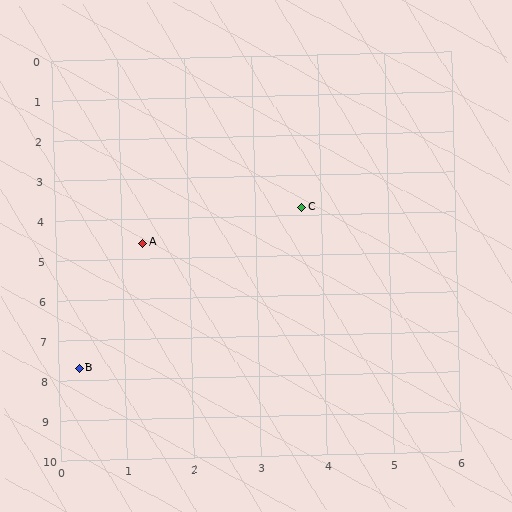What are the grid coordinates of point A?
Point A is at approximately (1.3, 4.6).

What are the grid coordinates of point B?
Point B is at approximately (0.3, 7.7).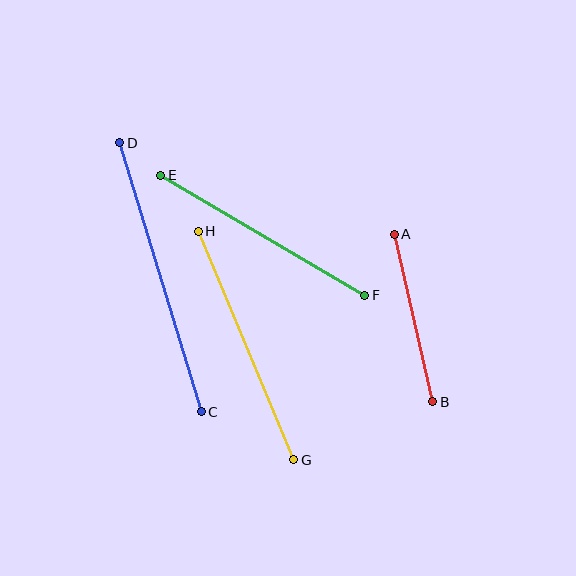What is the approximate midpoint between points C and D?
The midpoint is at approximately (161, 277) pixels.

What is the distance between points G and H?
The distance is approximately 248 pixels.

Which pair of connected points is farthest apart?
Points C and D are farthest apart.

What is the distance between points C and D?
The distance is approximately 281 pixels.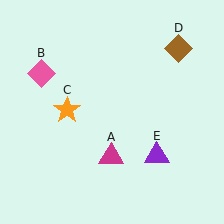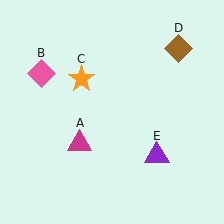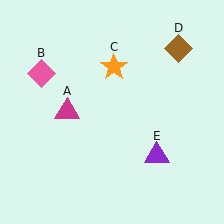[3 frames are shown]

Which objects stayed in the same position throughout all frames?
Pink diamond (object B) and brown diamond (object D) and purple triangle (object E) remained stationary.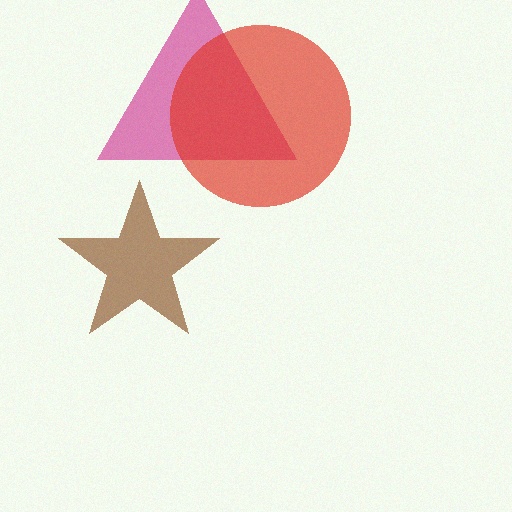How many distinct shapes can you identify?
There are 3 distinct shapes: a magenta triangle, a brown star, a red circle.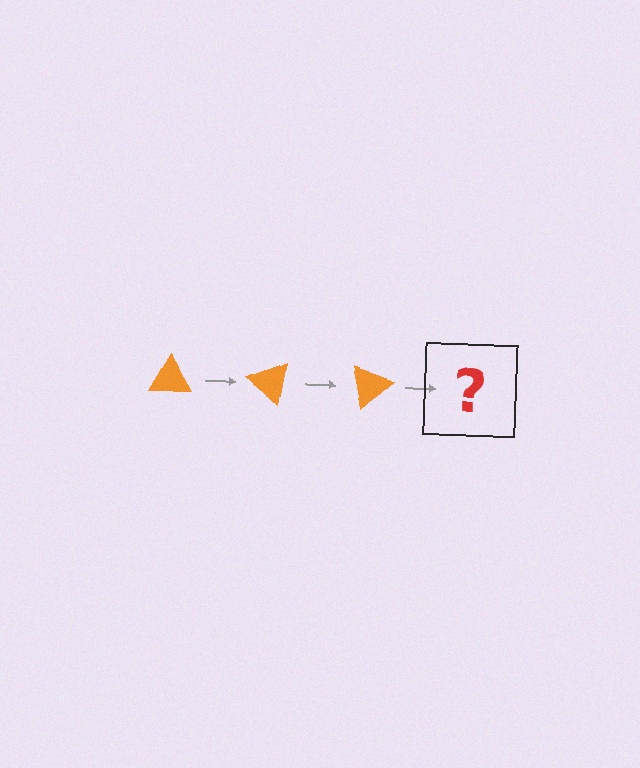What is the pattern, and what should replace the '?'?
The pattern is that the triangle rotates 40 degrees each step. The '?' should be an orange triangle rotated 120 degrees.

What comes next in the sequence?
The next element should be an orange triangle rotated 120 degrees.